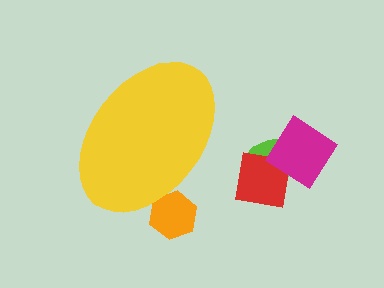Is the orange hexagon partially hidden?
Yes, the orange hexagon is partially hidden behind the yellow ellipse.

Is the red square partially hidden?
No, the red square is fully visible.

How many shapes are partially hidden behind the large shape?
1 shape is partially hidden.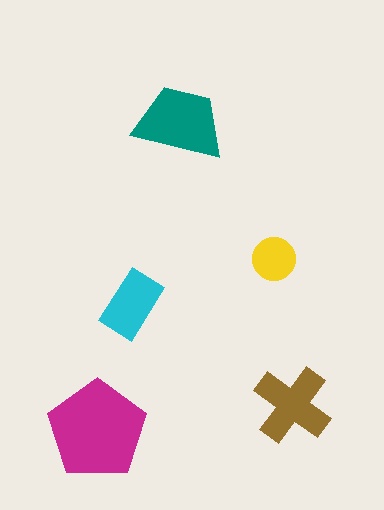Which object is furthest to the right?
The brown cross is rightmost.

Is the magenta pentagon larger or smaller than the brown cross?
Larger.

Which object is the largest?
The magenta pentagon.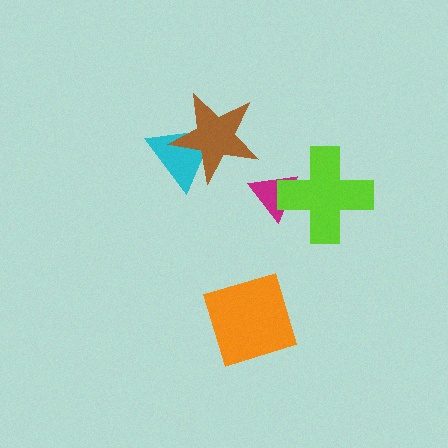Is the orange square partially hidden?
No, no other shape covers it.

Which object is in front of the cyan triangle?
The brown star is in front of the cyan triangle.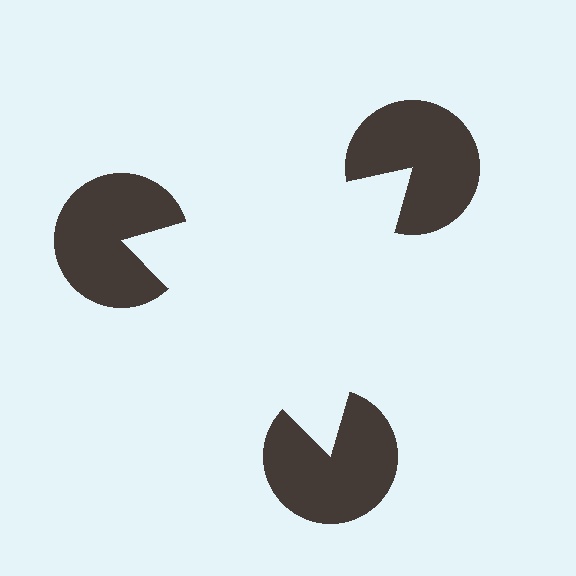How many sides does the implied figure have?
3 sides.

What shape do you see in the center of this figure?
An illusory triangle — its edges are inferred from the aligned wedge cuts in the pac-man discs, not physically drawn.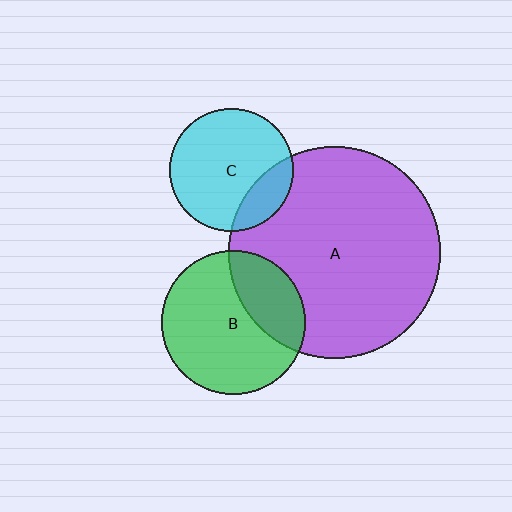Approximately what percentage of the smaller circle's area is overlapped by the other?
Approximately 20%.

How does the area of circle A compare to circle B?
Approximately 2.2 times.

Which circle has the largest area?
Circle A (purple).